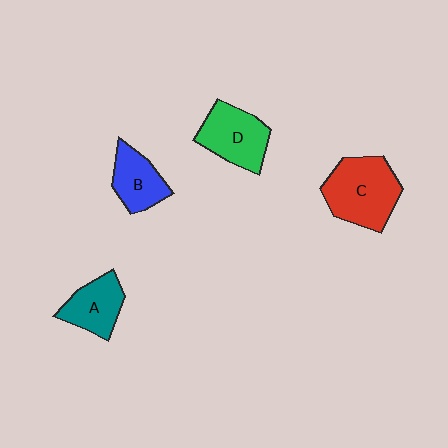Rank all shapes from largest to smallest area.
From largest to smallest: C (red), D (green), A (teal), B (blue).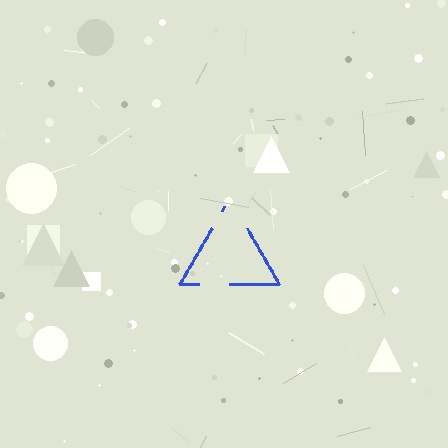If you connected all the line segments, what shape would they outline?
They would outline a triangle.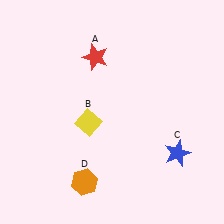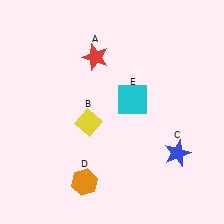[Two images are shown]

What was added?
A cyan square (E) was added in Image 2.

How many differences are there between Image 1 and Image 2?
There is 1 difference between the two images.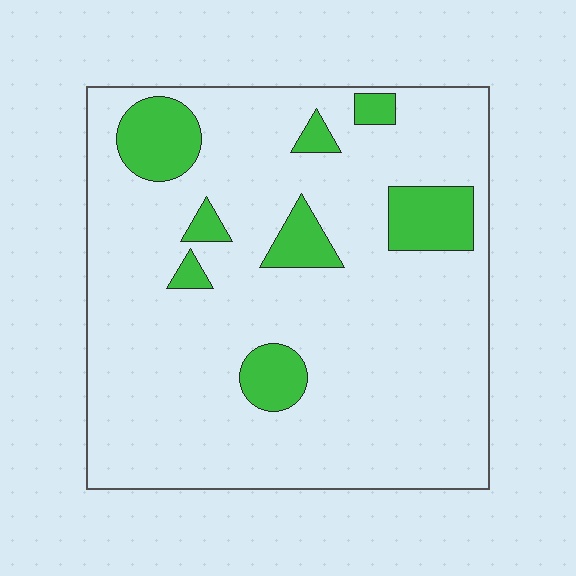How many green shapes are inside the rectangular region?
8.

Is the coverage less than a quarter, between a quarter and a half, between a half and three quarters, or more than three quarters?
Less than a quarter.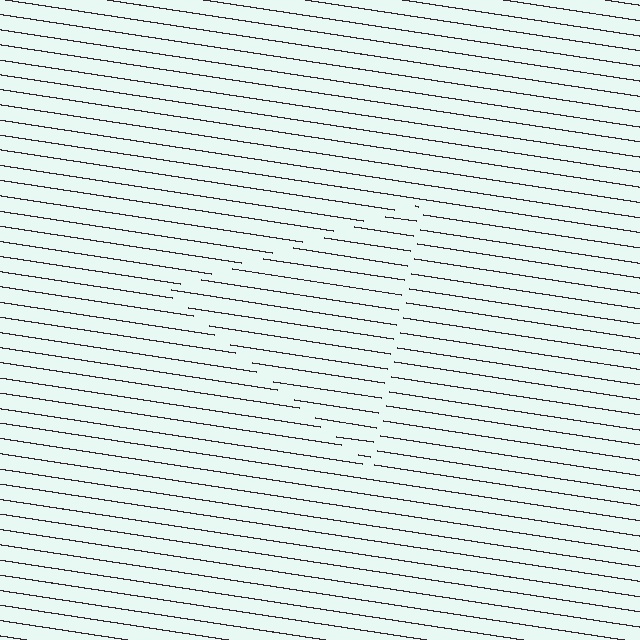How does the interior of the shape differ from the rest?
The interior of the shape contains the same grating, shifted by half a period — the contour is defined by the phase discontinuity where line-ends from the inner and outer gratings abut.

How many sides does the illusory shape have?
3 sides — the line-ends trace a triangle.